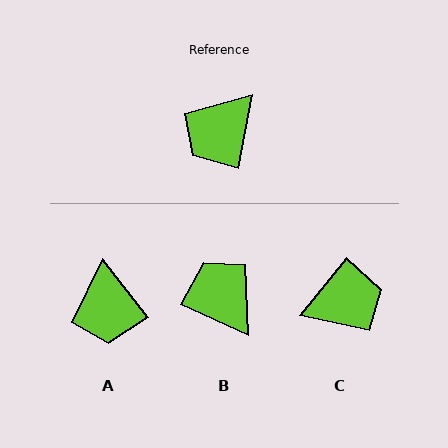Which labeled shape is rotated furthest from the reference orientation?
C, about 153 degrees away.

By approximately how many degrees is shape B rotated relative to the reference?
Approximately 103 degrees clockwise.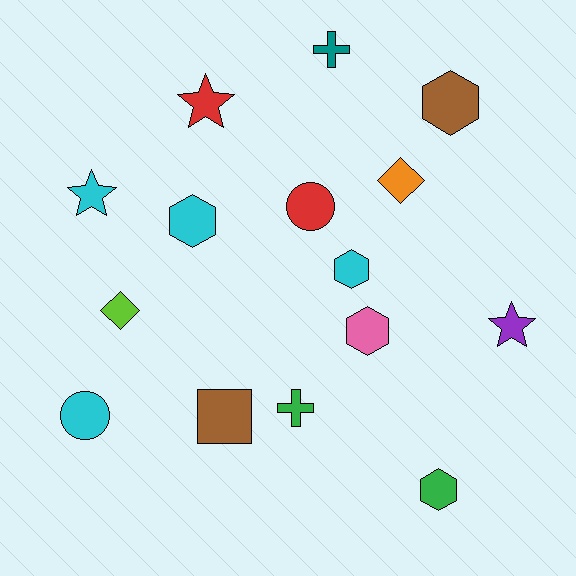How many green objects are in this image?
There are 2 green objects.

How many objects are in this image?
There are 15 objects.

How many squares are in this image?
There is 1 square.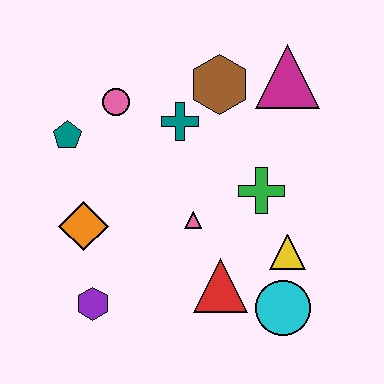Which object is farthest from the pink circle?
The cyan circle is farthest from the pink circle.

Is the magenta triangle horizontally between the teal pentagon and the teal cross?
No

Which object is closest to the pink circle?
The teal pentagon is closest to the pink circle.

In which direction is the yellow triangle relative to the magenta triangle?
The yellow triangle is below the magenta triangle.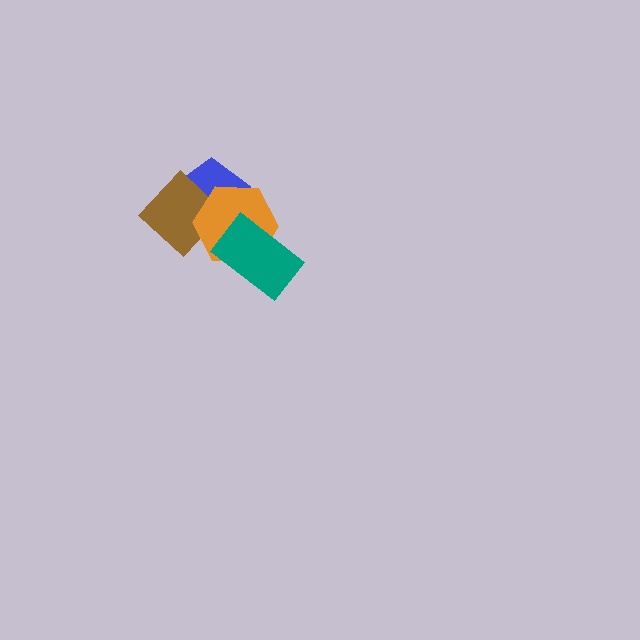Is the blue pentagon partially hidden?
Yes, it is partially covered by another shape.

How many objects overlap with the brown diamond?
2 objects overlap with the brown diamond.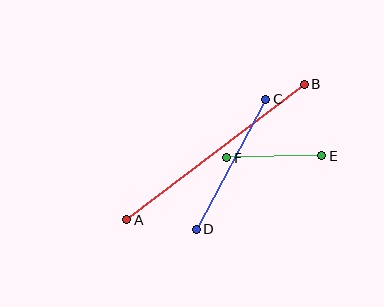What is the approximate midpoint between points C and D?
The midpoint is at approximately (231, 164) pixels.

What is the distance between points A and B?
The distance is approximately 223 pixels.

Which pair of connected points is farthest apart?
Points A and B are farthest apart.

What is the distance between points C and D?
The distance is approximately 147 pixels.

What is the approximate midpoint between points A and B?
The midpoint is at approximately (215, 152) pixels.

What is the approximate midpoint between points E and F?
The midpoint is at approximately (274, 157) pixels.